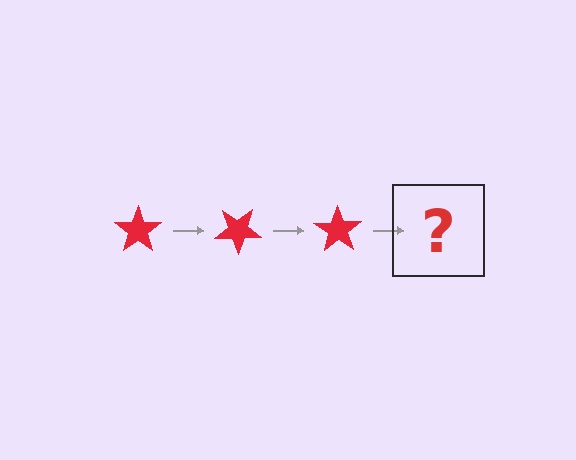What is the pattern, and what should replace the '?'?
The pattern is that the star rotates 35 degrees each step. The '?' should be a red star rotated 105 degrees.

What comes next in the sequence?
The next element should be a red star rotated 105 degrees.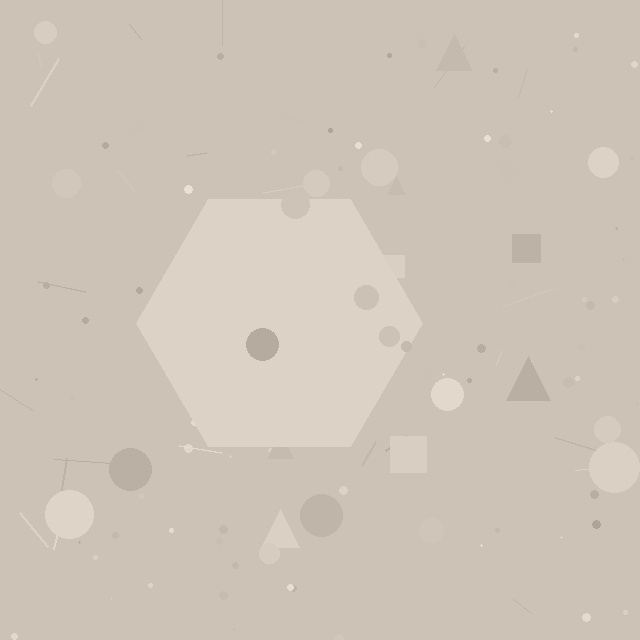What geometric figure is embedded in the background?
A hexagon is embedded in the background.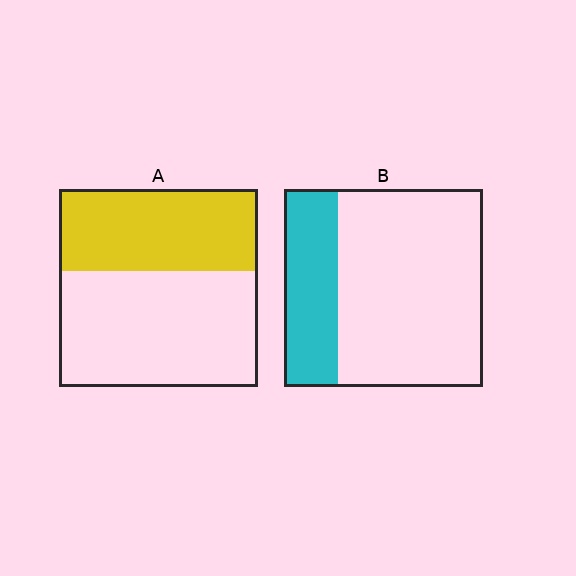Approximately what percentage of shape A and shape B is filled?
A is approximately 40% and B is approximately 25%.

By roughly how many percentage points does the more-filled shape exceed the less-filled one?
By roughly 15 percentage points (A over B).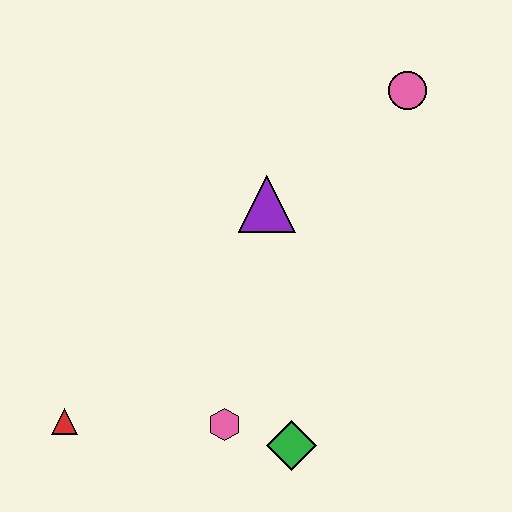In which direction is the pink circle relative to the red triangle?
The pink circle is to the right of the red triangle.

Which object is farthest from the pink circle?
The red triangle is farthest from the pink circle.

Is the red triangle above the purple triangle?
No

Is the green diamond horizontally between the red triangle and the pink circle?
Yes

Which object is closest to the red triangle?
The pink hexagon is closest to the red triangle.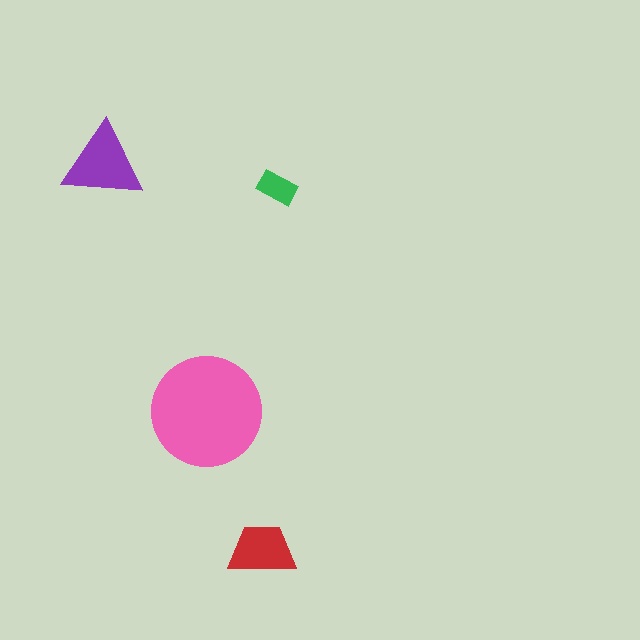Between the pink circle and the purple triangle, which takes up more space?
The pink circle.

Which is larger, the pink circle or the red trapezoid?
The pink circle.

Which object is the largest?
The pink circle.